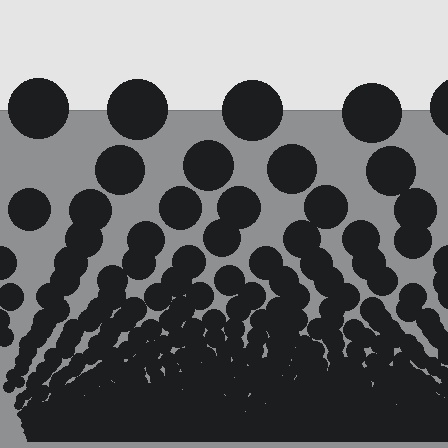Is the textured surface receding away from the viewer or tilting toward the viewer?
The surface appears to tilt toward the viewer. Texture elements get larger and sparser toward the top.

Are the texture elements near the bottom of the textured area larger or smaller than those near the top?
Smaller. The gradient is inverted — elements near the bottom are smaller and denser.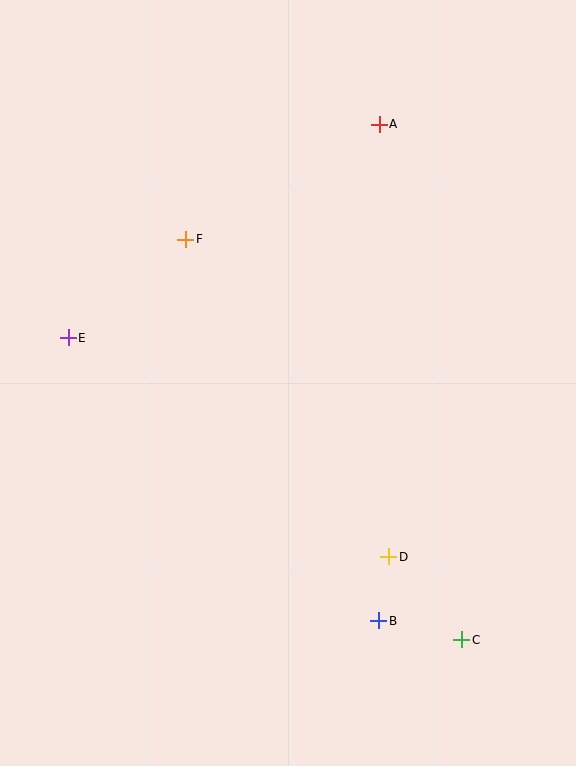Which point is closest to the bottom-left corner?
Point B is closest to the bottom-left corner.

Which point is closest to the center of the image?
Point F at (186, 239) is closest to the center.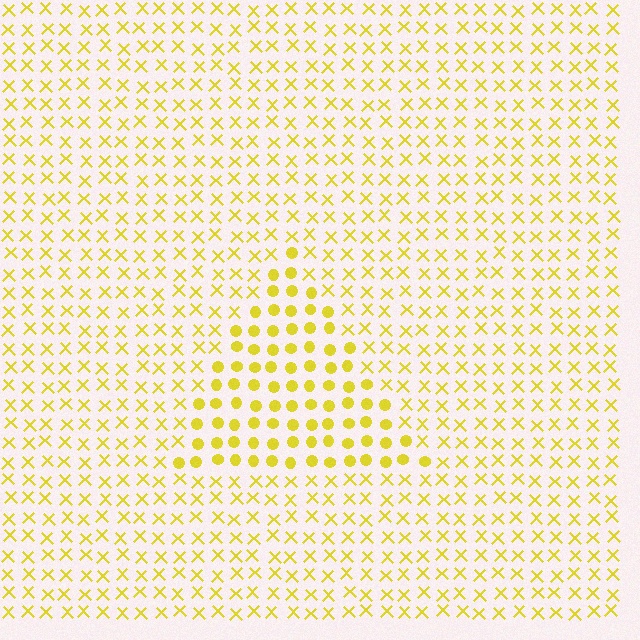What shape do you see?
I see a triangle.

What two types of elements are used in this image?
The image uses circles inside the triangle region and X marks outside it.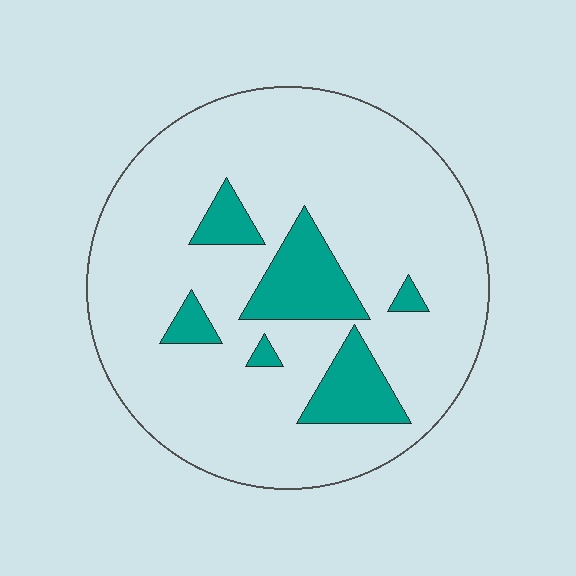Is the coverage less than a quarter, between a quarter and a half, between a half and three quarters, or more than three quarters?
Less than a quarter.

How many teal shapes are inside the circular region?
6.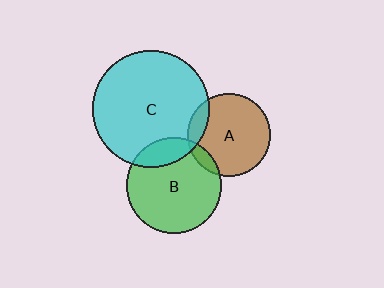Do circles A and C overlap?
Yes.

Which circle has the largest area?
Circle C (cyan).